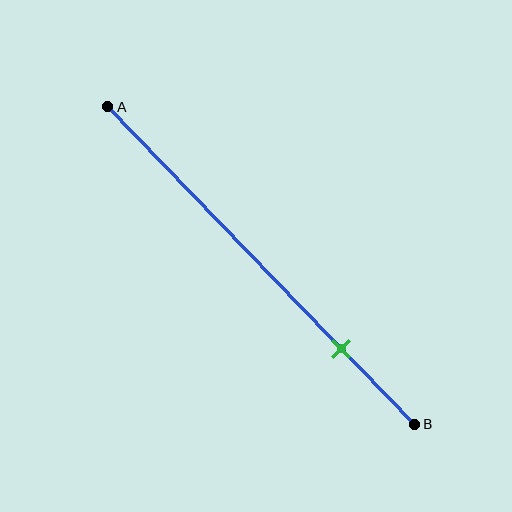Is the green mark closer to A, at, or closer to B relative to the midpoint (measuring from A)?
The green mark is closer to point B than the midpoint of segment AB.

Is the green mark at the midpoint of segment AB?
No, the mark is at about 75% from A, not at the 50% midpoint.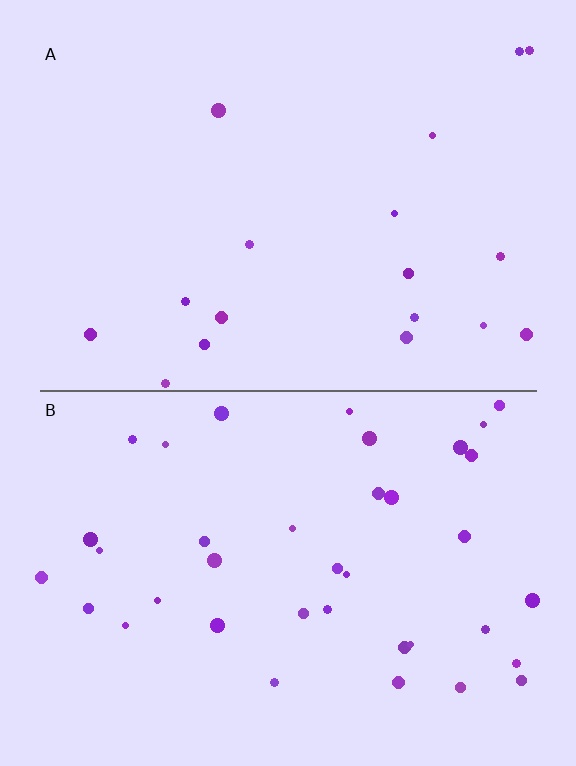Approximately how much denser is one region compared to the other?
Approximately 2.2× — region B over region A.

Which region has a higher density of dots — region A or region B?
B (the bottom).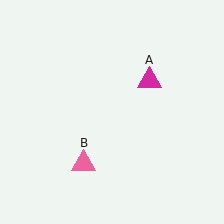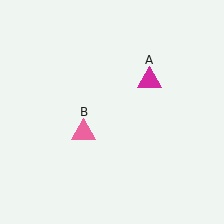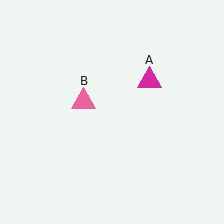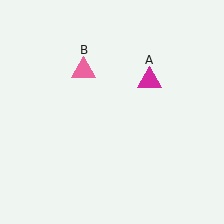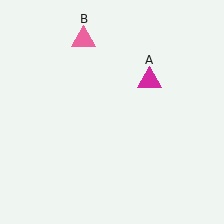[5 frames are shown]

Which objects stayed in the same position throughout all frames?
Magenta triangle (object A) remained stationary.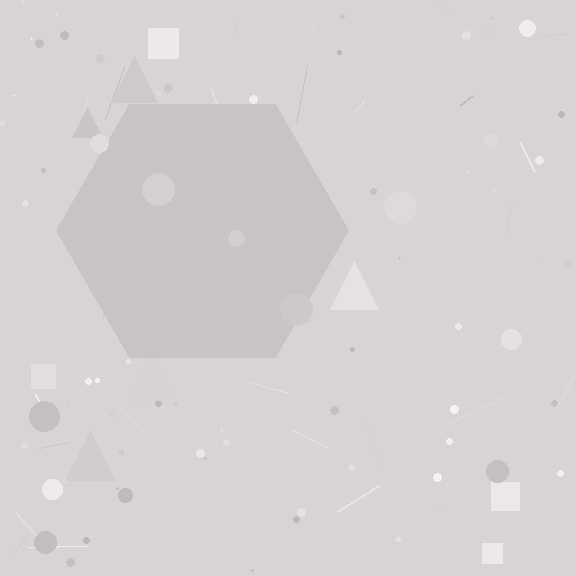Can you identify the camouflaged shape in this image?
The camouflaged shape is a hexagon.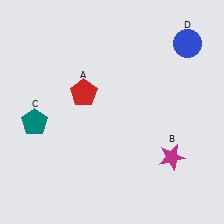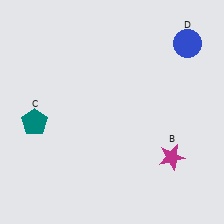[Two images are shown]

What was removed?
The red pentagon (A) was removed in Image 2.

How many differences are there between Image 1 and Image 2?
There is 1 difference between the two images.